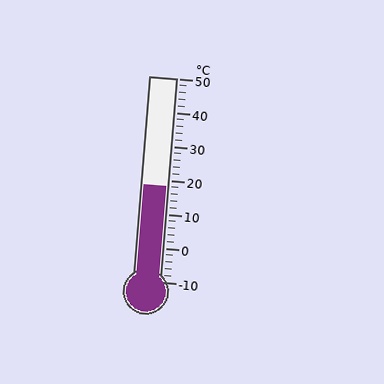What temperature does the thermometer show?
The thermometer shows approximately 18°C.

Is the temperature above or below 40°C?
The temperature is below 40°C.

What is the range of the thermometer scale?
The thermometer scale ranges from -10°C to 50°C.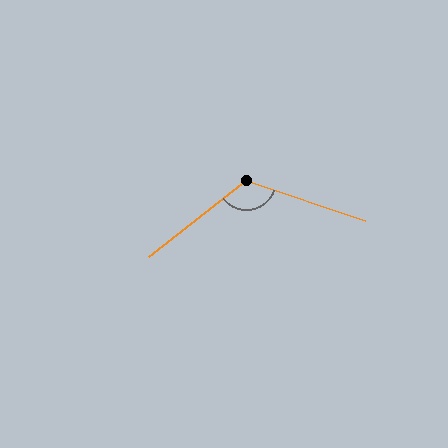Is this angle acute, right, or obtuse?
It is obtuse.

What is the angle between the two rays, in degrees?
Approximately 123 degrees.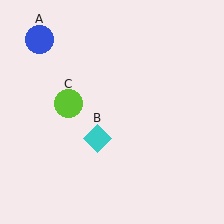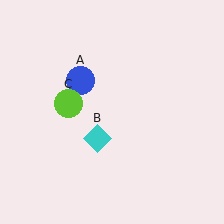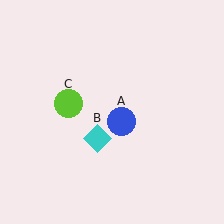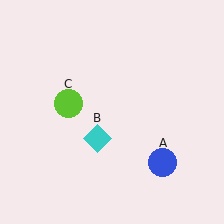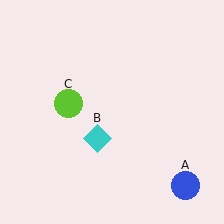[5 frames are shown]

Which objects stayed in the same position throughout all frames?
Cyan diamond (object B) and lime circle (object C) remained stationary.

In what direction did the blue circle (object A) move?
The blue circle (object A) moved down and to the right.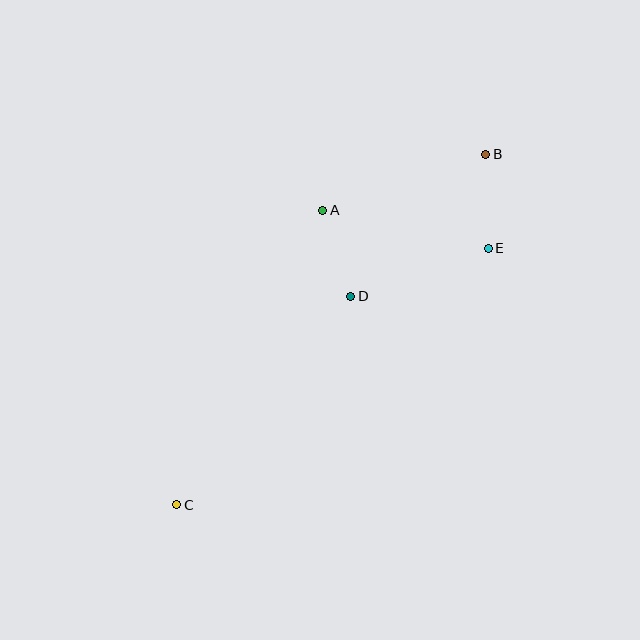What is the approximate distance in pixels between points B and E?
The distance between B and E is approximately 94 pixels.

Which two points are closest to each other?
Points A and D are closest to each other.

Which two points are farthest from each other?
Points B and C are farthest from each other.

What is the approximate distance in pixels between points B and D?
The distance between B and D is approximately 196 pixels.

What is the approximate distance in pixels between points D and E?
The distance between D and E is approximately 146 pixels.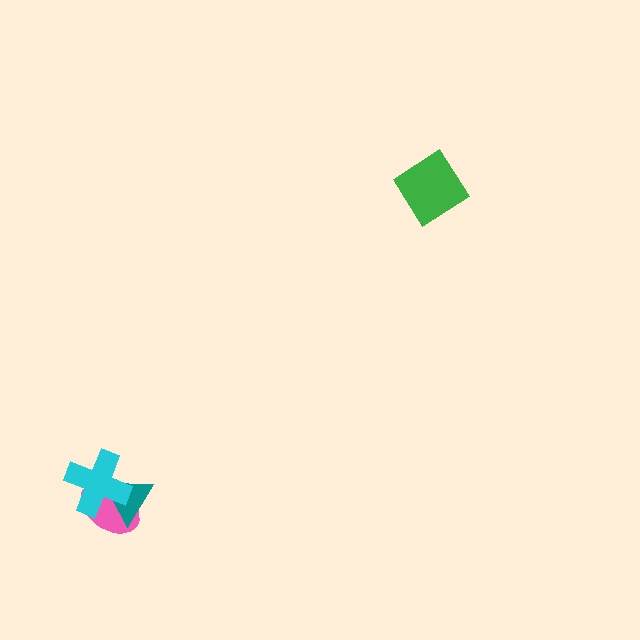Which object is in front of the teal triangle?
The cyan cross is in front of the teal triangle.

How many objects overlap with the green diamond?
0 objects overlap with the green diamond.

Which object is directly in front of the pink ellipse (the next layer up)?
The teal triangle is directly in front of the pink ellipse.